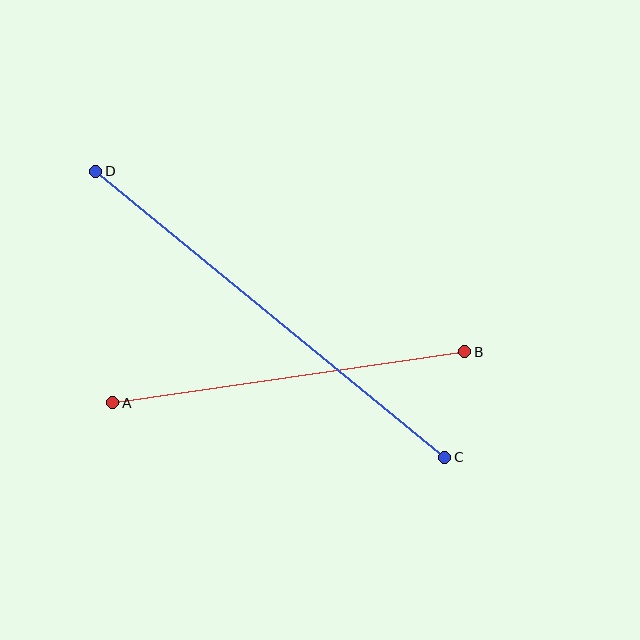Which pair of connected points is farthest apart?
Points C and D are farthest apart.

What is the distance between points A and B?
The distance is approximately 356 pixels.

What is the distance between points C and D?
The distance is approximately 451 pixels.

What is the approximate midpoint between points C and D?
The midpoint is at approximately (270, 314) pixels.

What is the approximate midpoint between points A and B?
The midpoint is at approximately (289, 377) pixels.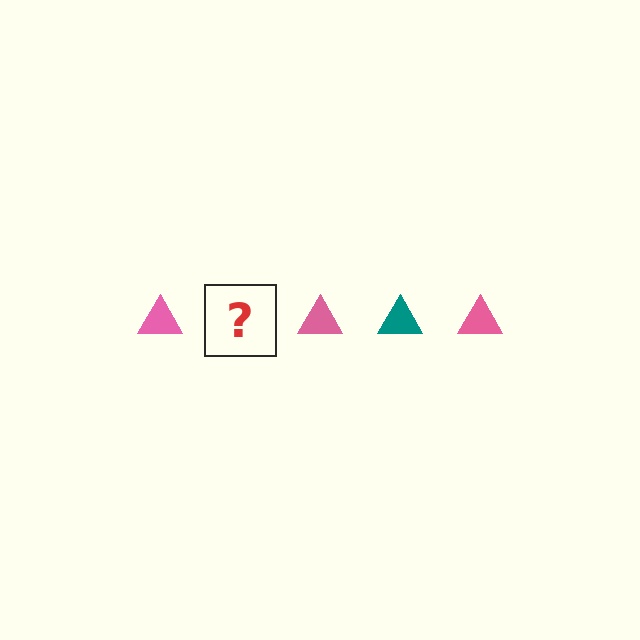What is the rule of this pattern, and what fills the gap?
The rule is that the pattern cycles through pink, teal triangles. The gap should be filled with a teal triangle.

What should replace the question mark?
The question mark should be replaced with a teal triangle.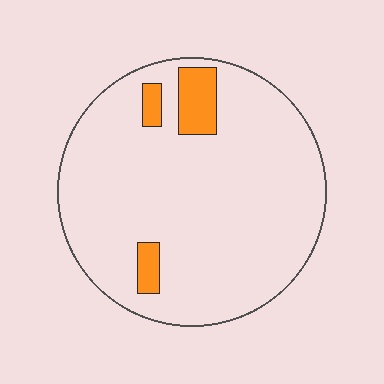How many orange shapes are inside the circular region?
3.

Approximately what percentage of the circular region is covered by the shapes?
Approximately 10%.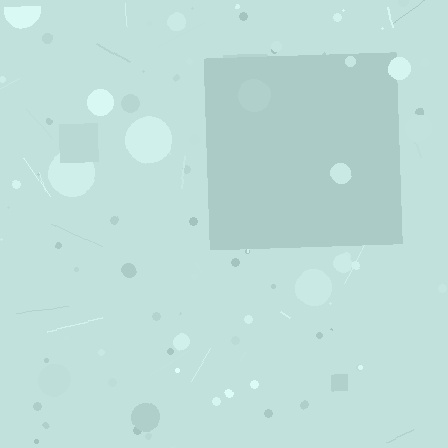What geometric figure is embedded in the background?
A square is embedded in the background.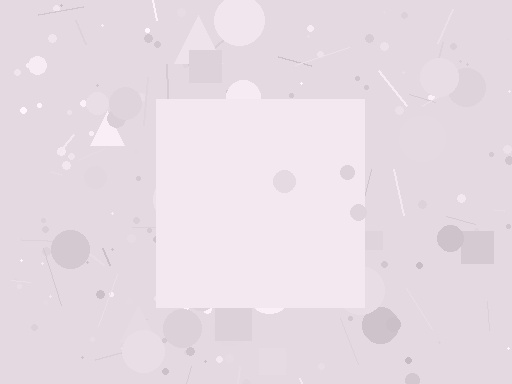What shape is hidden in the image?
A square is hidden in the image.